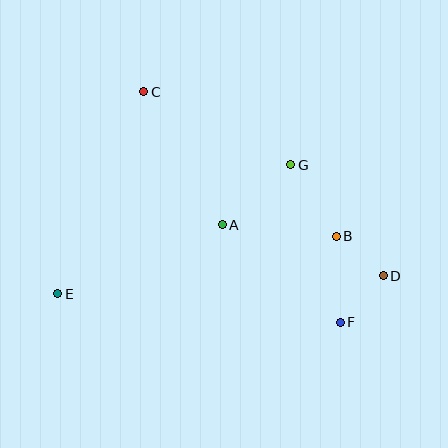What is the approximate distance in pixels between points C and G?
The distance between C and G is approximately 164 pixels.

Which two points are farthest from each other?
Points D and E are farthest from each other.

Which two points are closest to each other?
Points B and D are closest to each other.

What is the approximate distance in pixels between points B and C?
The distance between B and C is approximately 241 pixels.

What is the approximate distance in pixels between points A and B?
The distance between A and B is approximately 114 pixels.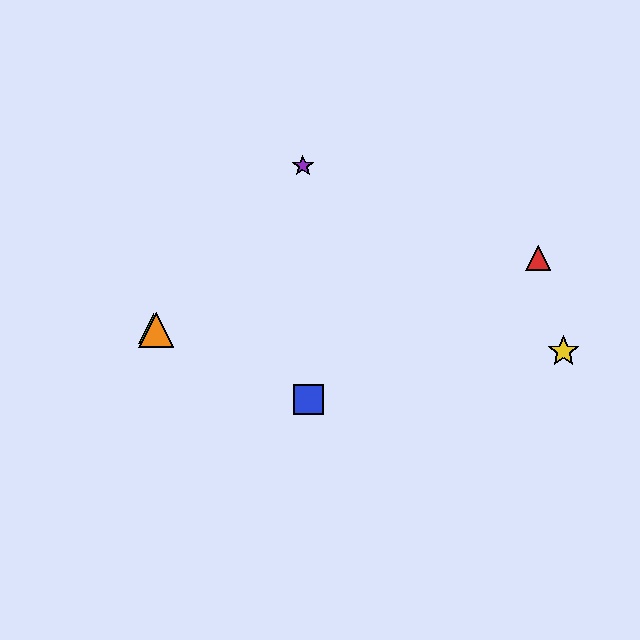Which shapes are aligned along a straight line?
The blue square, the green triangle, the orange triangle are aligned along a straight line.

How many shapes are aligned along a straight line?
3 shapes (the blue square, the green triangle, the orange triangle) are aligned along a straight line.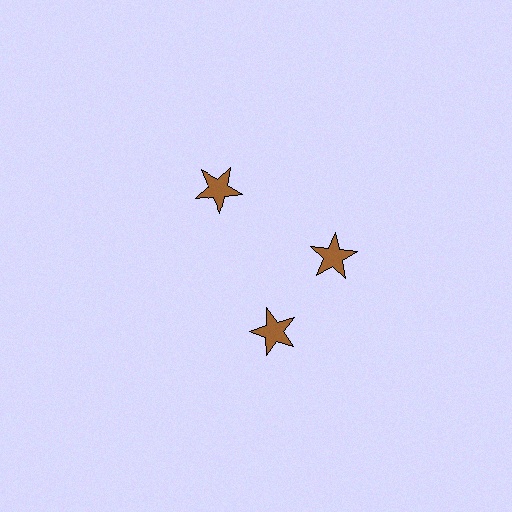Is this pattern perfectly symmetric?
No. The 3 brown stars are arranged in a ring, but one element near the 7 o'clock position is rotated out of alignment along the ring, breaking the 3-fold rotational symmetry.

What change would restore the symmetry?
The symmetry would be restored by rotating it back into even spacing with its neighbors so that all 3 stars sit at equal angles and equal distance from the center.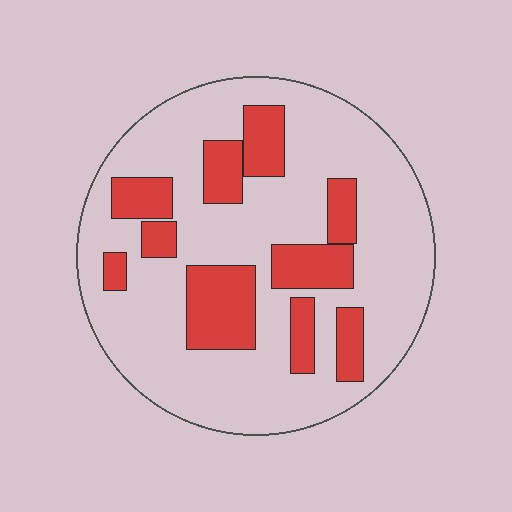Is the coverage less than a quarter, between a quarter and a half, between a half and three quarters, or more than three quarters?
Between a quarter and a half.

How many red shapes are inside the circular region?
10.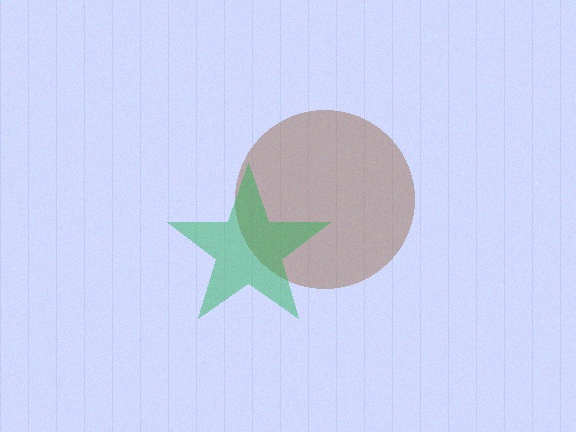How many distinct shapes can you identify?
There are 2 distinct shapes: a brown circle, a green star.